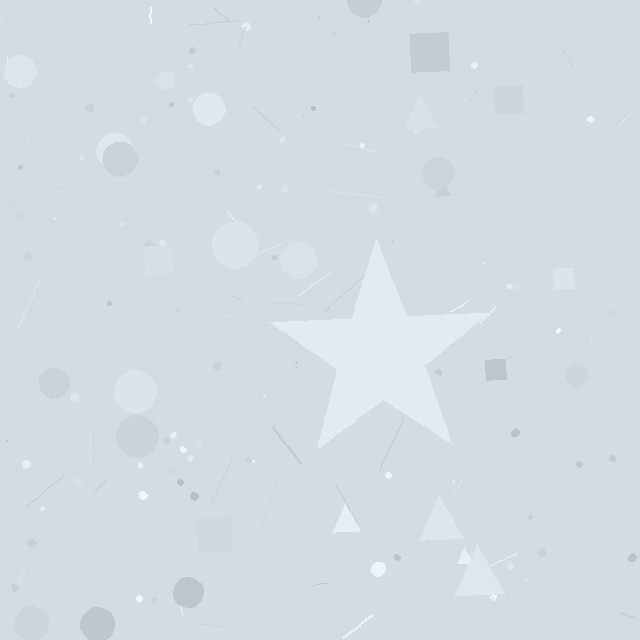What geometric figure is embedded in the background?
A star is embedded in the background.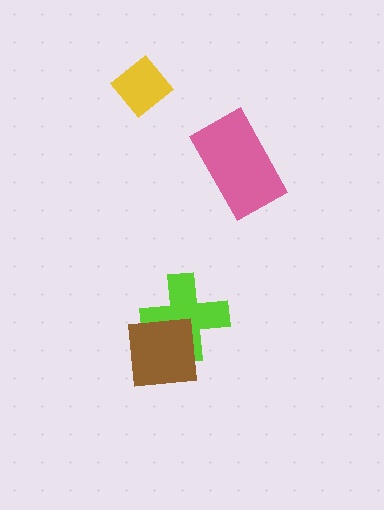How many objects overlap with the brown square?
1 object overlaps with the brown square.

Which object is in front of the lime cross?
The brown square is in front of the lime cross.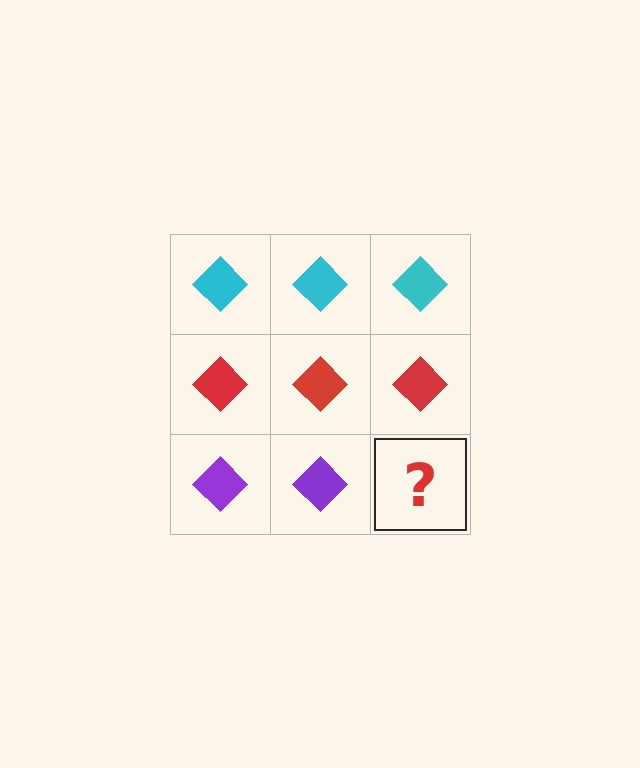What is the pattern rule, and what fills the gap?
The rule is that each row has a consistent color. The gap should be filled with a purple diamond.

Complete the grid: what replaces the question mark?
The question mark should be replaced with a purple diamond.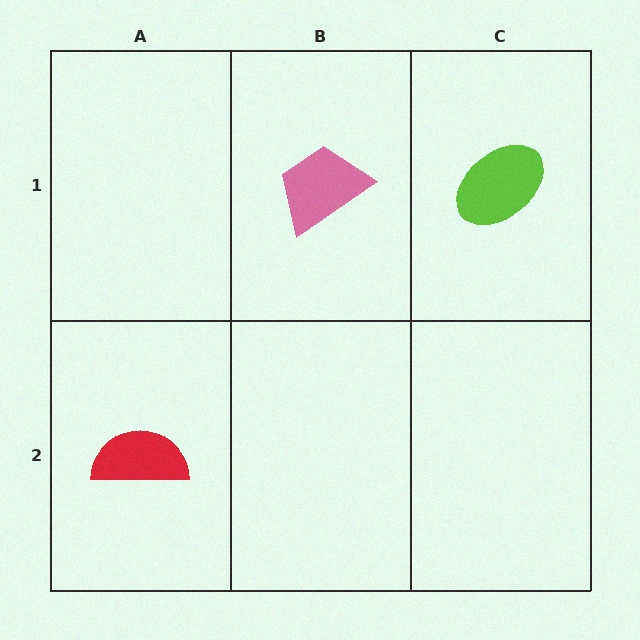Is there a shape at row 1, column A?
No, that cell is empty.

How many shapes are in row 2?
1 shape.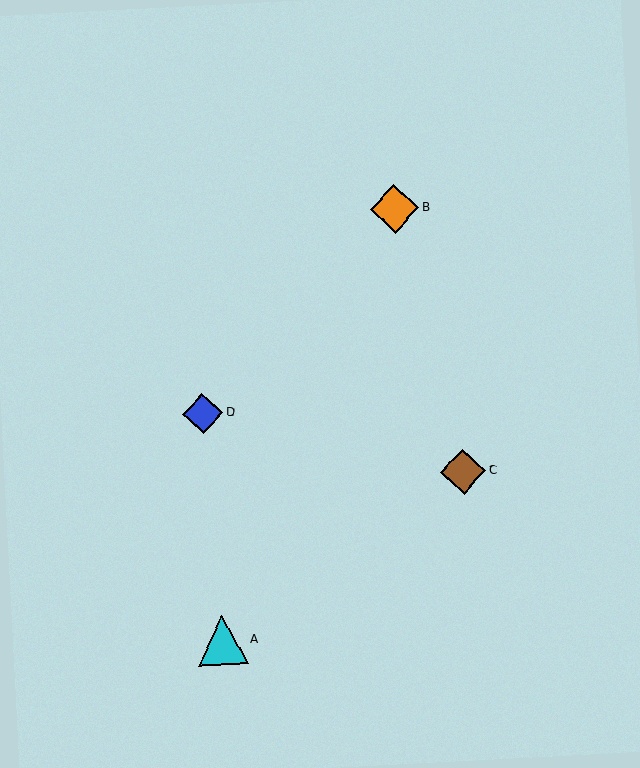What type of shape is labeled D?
Shape D is a blue diamond.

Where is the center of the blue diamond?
The center of the blue diamond is at (203, 414).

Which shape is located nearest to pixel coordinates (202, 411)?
The blue diamond (labeled D) at (203, 414) is nearest to that location.